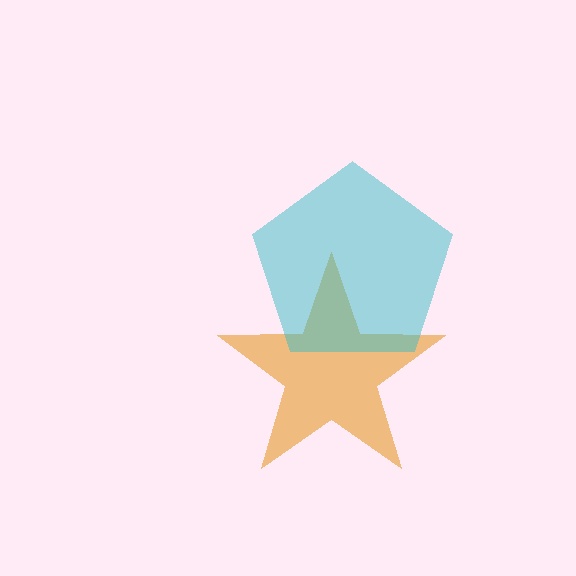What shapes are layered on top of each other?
The layered shapes are: an orange star, a cyan pentagon.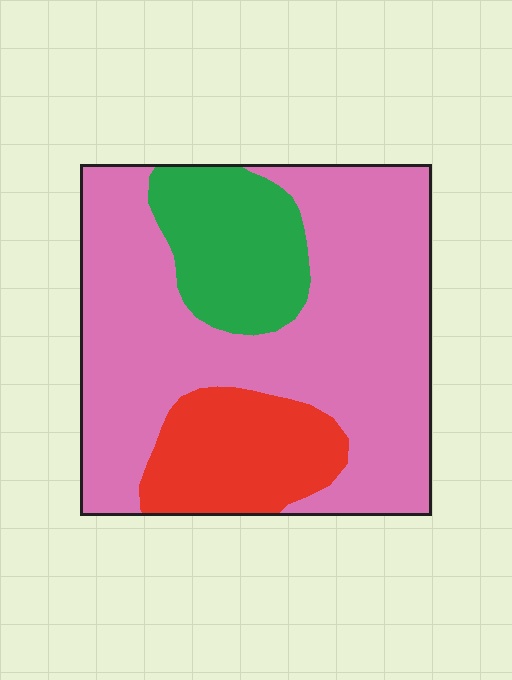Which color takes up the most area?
Pink, at roughly 65%.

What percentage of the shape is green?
Green covers roughly 15% of the shape.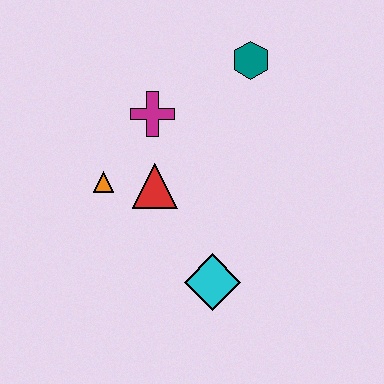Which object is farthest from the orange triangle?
The teal hexagon is farthest from the orange triangle.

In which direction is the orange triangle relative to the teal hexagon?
The orange triangle is to the left of the teal hexagon.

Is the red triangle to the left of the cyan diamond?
Yes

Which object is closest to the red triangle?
The orange triangle is closest to the red triangle.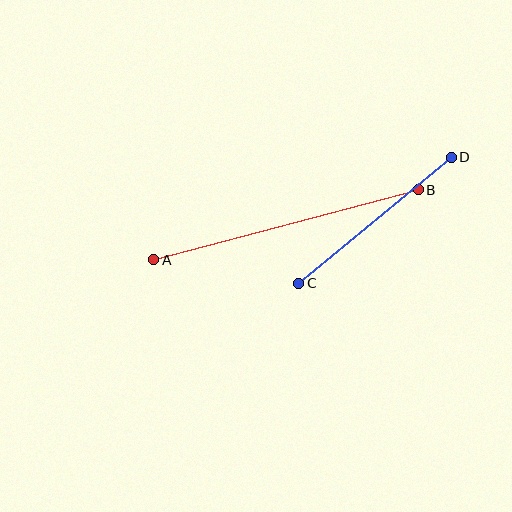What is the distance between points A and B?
The distance is approximately 273 pixels.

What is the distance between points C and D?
The distance is approximately 198 pixels.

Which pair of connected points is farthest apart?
Points A and B are farthest apart.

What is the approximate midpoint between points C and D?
The midpoint is at approximately (375, 220) pixels.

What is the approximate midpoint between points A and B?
The midpoint is at approximately (286, 225) pixels.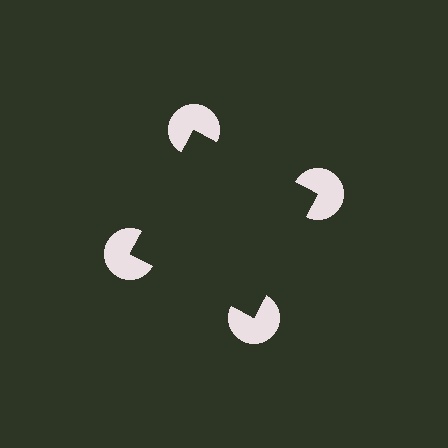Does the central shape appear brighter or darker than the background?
It typically appears slightly darker than the background, even though no actual brightness change is drawn.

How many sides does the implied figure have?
4 sides.